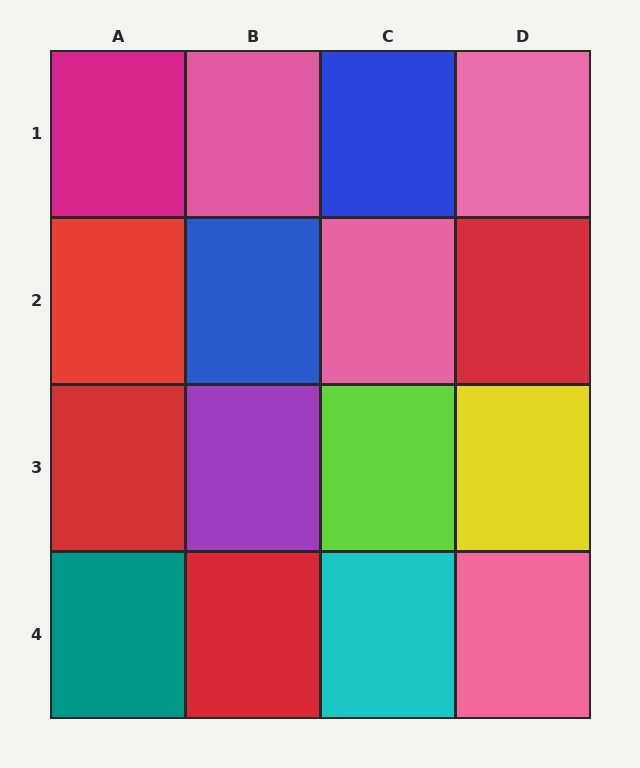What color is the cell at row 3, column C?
Lime.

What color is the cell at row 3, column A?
Red.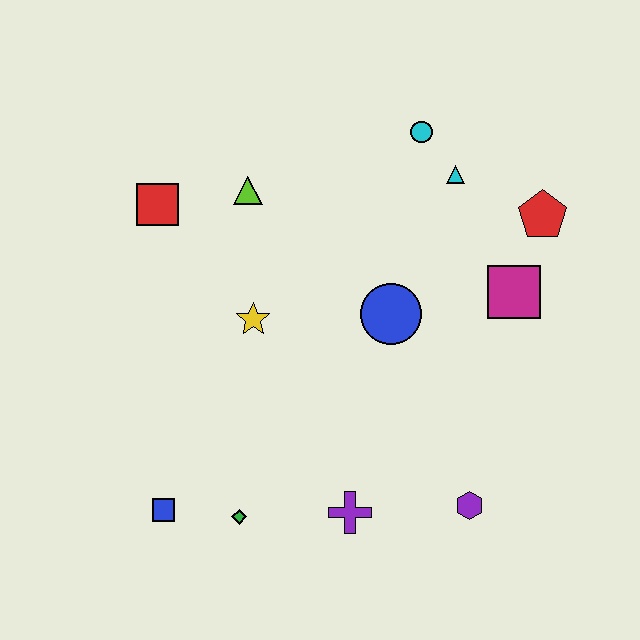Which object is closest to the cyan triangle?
The cyan circle is closest to the cyan triangle.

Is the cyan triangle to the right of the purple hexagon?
No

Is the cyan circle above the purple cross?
Yes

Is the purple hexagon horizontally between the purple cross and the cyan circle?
No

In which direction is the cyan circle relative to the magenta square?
The cyan circle is above the magenta square.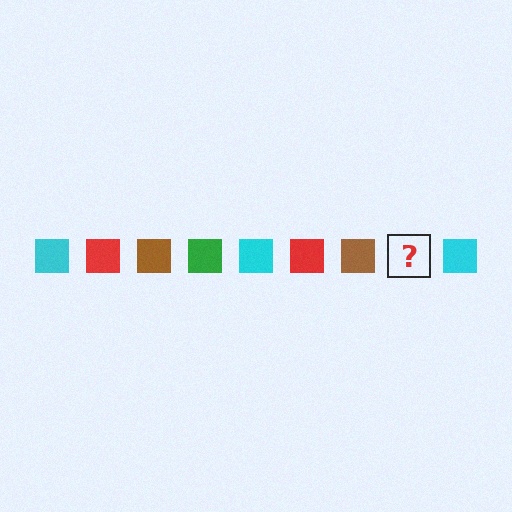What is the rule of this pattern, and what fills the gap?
The rule is that the pattern cycles through cyan, red, brown, green squares. The gap should be filled with a green square.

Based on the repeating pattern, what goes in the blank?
The blank should be a green square.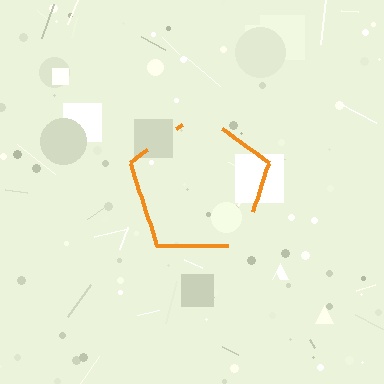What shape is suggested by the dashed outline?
The dashed outline suggests a pentagon.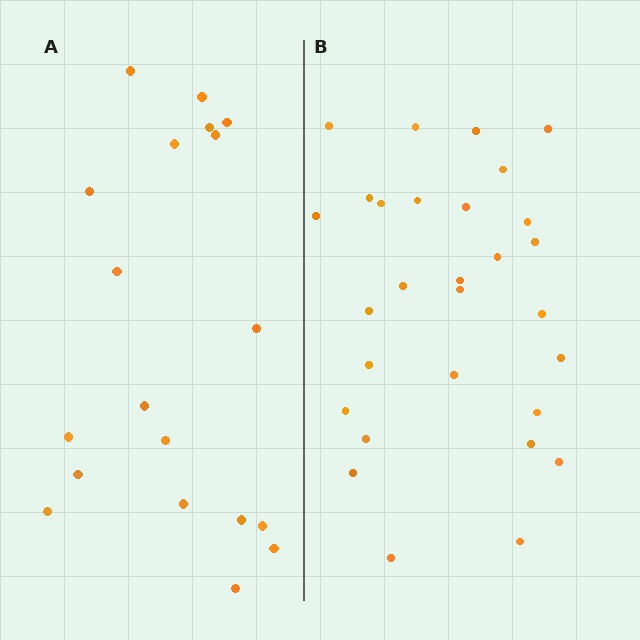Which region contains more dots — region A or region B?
Region B (the right region) has more dots.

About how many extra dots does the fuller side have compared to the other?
Region B has roughly 10 or so more dots than region A.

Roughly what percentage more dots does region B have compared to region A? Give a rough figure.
About 55% more.